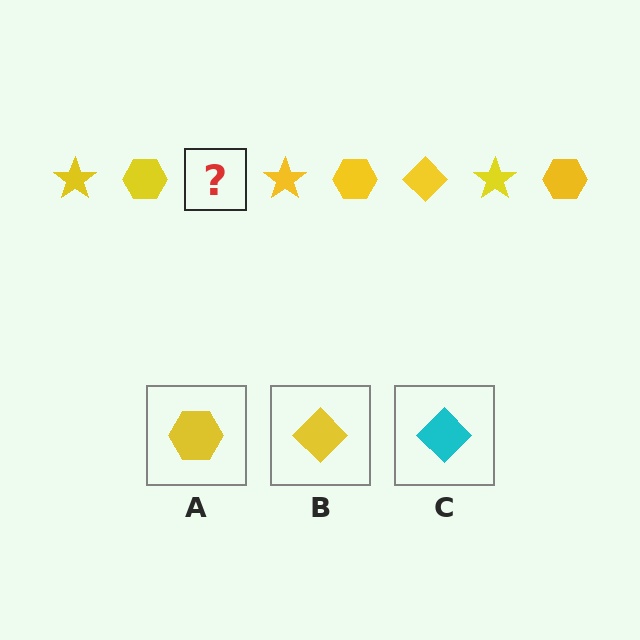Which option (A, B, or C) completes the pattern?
B.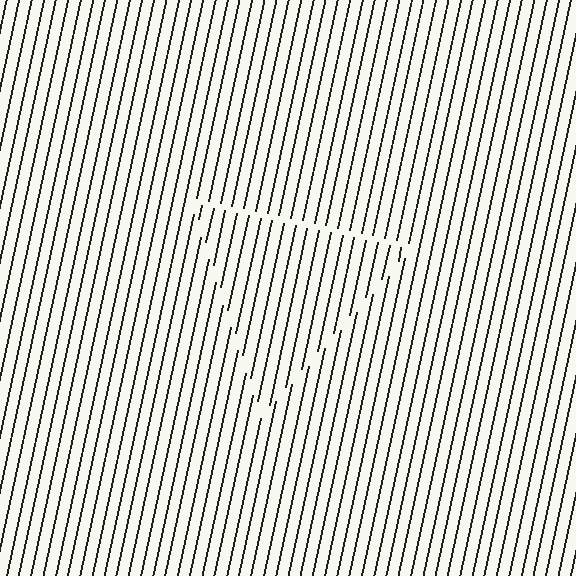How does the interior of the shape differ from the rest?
The interior of the shape contains the same grating, shifted by half a period — the contour is defined by the phase discontinuity where line-ends from the inner and outer gratings abut.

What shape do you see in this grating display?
An illusory triangle. The interior of the shape contains the same grating, shifted by half a period — the contour is defined by the phase discontinuity where line-ends from the inner and outer gratings abut.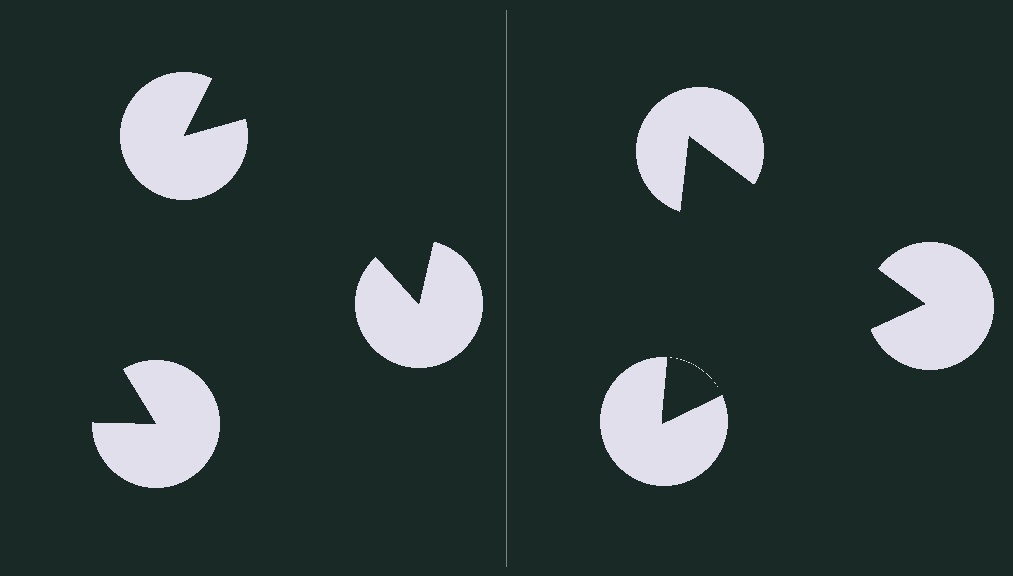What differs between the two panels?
The pac-man discs are positioned identically on both sides; only the wedge orientations differ. On the right they align to a triangle; on the left they are misaligned.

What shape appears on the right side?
An illusory triangle.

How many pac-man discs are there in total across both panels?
6 — 3 on each side.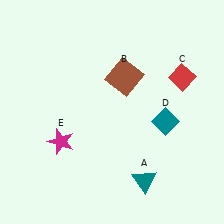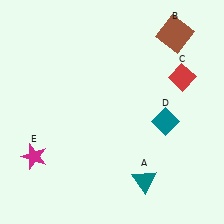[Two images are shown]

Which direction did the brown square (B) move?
The brown square (B) moved right.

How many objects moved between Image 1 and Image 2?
2 objects moved between the two images.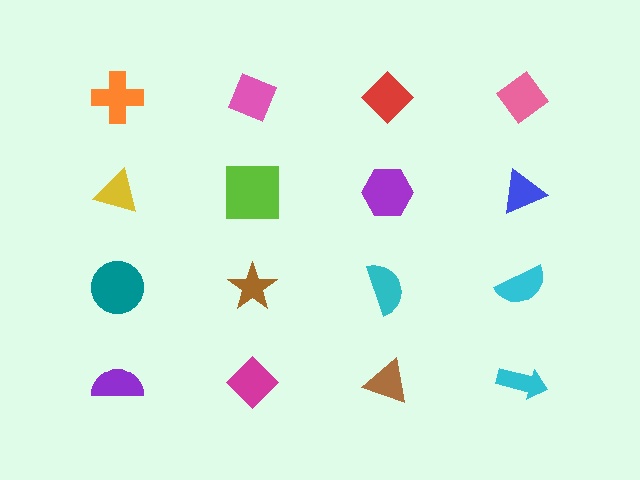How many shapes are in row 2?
4 shapes.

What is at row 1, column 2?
A pink diamond.